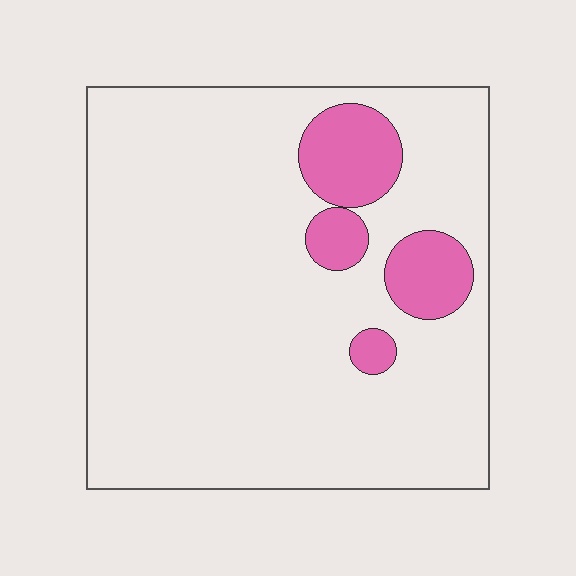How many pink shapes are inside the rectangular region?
4.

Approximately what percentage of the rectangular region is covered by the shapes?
Approximately 10%.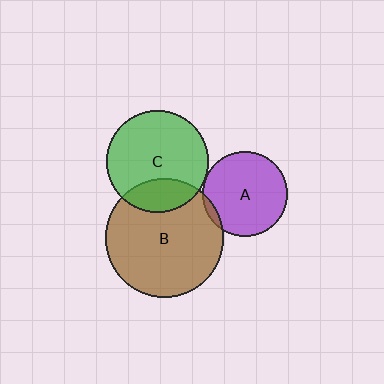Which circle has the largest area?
Circle B (brown).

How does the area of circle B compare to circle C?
Approximately 1.4 times.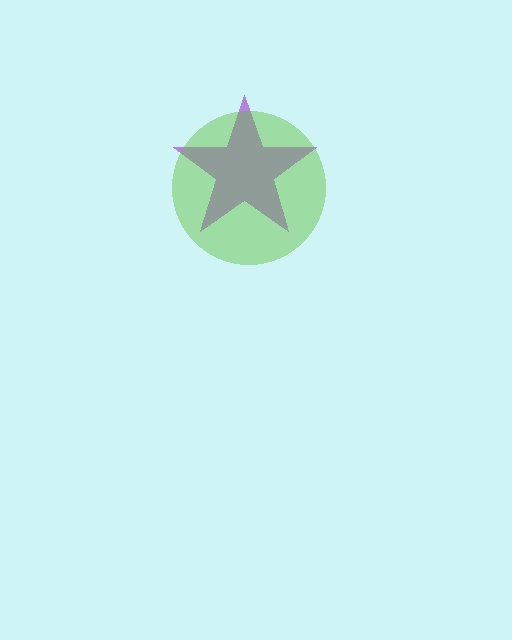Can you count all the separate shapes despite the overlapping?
Yes, there are 2 separate shapes.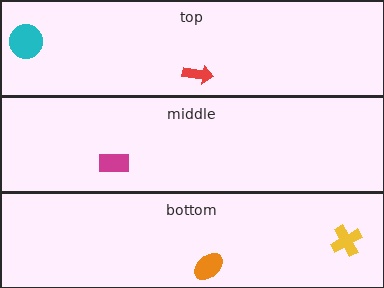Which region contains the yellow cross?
The bottom region.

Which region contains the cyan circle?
The top region.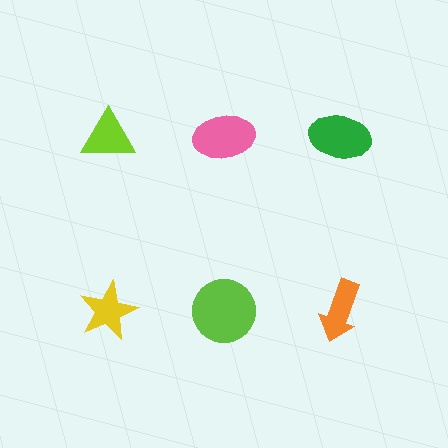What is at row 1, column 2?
A pink ellipse.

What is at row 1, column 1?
A lime triangle.